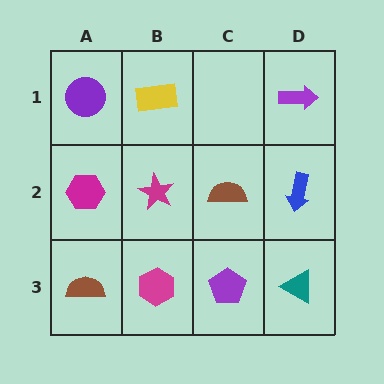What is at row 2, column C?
A brown semicircle.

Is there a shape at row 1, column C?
No, that cell is empty.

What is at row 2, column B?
A magenta star.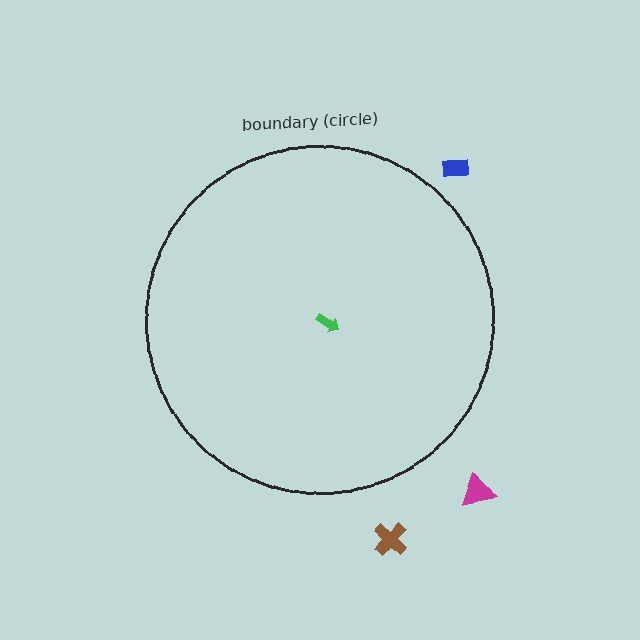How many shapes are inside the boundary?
1 inside, 3 outside.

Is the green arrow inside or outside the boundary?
Inside.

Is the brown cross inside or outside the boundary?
Outside.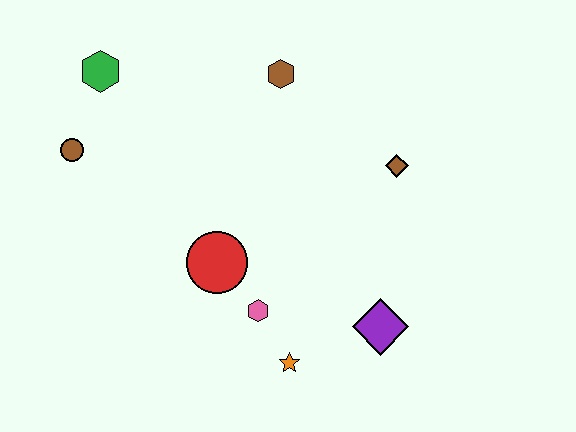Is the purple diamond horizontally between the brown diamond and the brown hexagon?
Yes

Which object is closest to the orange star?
The pink hexagon is closest to the orange star.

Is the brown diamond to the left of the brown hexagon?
No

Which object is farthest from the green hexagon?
The purple diamond is farthest from the green hexagon.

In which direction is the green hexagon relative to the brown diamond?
The green hexagon is to the left of the brown diamond.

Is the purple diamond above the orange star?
Yes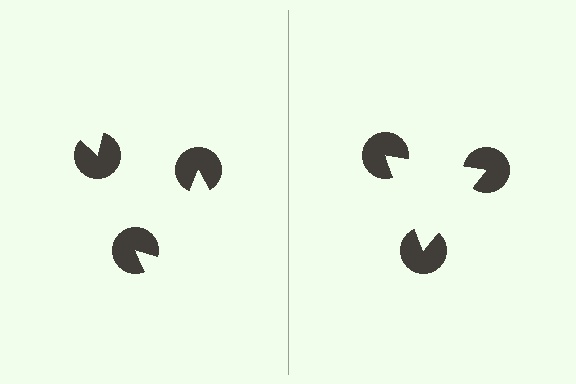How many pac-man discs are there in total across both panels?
6 — 3 on each side.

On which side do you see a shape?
An illusory triangle appears on the right side. On the left side the wedge cuts are rotated, so no coherent shape forms.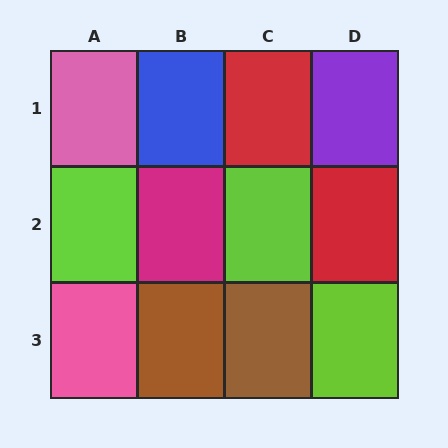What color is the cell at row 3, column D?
Lime.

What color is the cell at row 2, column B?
Magenta.